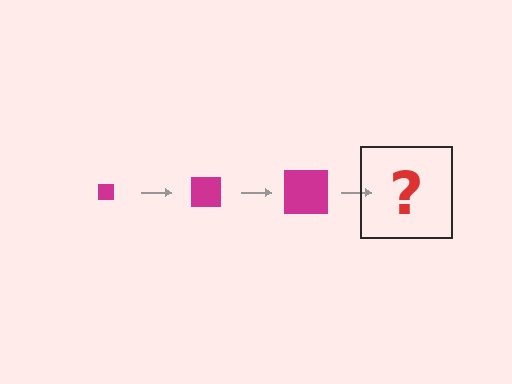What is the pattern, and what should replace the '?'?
The pattern is that the square gets progressively larger each step. The '?' should be a magenta square, larger than the previous one.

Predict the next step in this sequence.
The next step is a magenta square, larger than the previous one.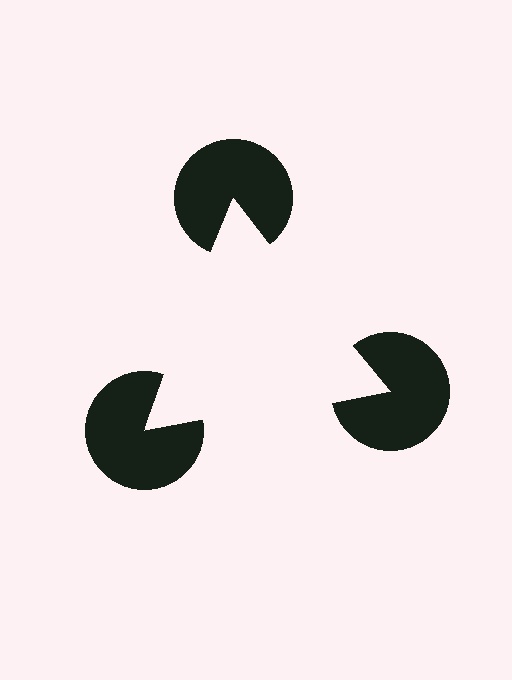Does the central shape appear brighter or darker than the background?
It typically appears slightly brighter than the background, even though no actual brightness change is drawn.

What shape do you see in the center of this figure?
An illusory triangle — its edges are inferred from the aligned wedge cuts in the pac-man discs, not physically drawn.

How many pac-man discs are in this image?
There are 3 — one at each vertex of the illusory triangle.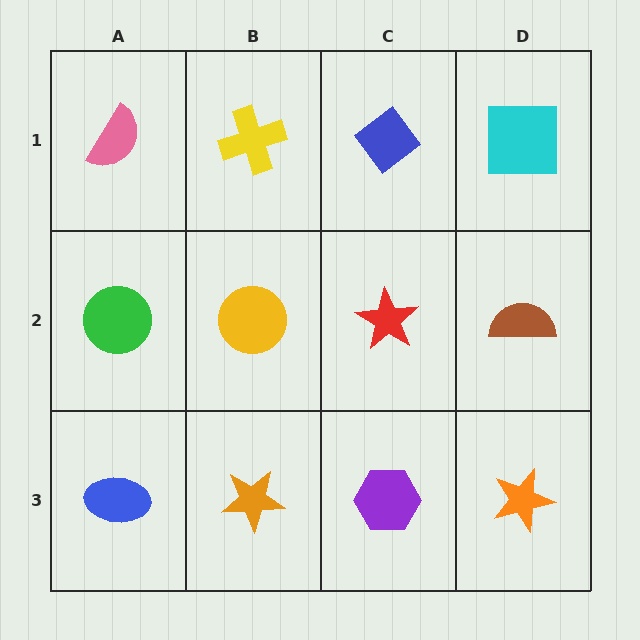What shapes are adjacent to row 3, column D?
A brown semicircle (row 2, column D), a purple hexagon (row 3, column C).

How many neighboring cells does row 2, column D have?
3.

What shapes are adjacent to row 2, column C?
A blue diamond (row 1, column C), a purple hexagon (row 3, column C), a yellow circle (row 2, column B), a brown semicircle (row 2, column D).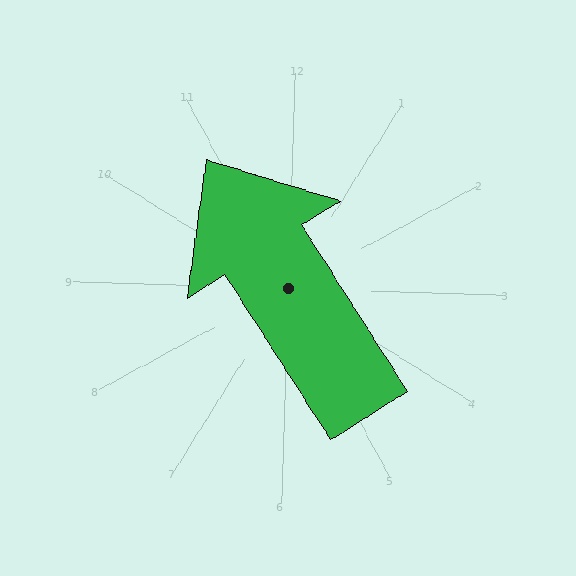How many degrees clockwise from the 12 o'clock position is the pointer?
Approximately 326 degrees.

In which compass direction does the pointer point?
Northwest.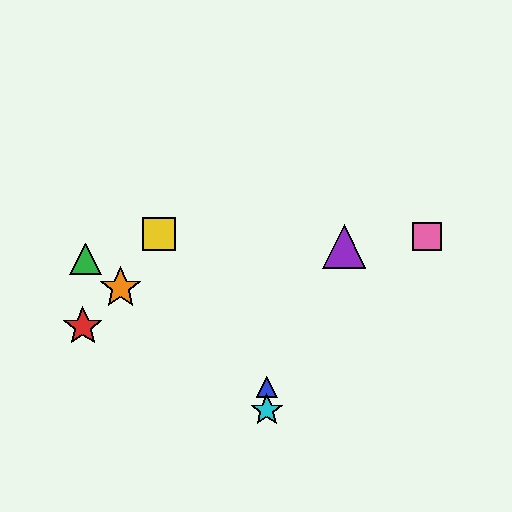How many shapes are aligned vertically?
2 shapes (the blue triangle, the cyan star) are aligned vertically.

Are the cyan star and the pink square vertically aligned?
No, the cyan star is at x≈267 and the pink square is at x≈427.